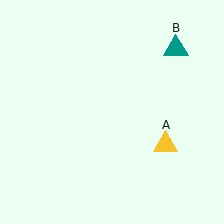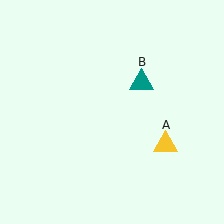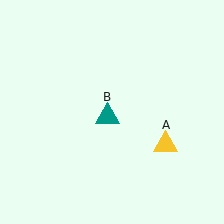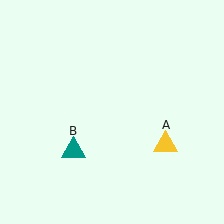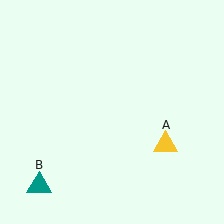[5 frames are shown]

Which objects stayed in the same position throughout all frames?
Yellow triangle (object A) remained stationary.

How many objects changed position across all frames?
1 object changed position: teal triangle (object B).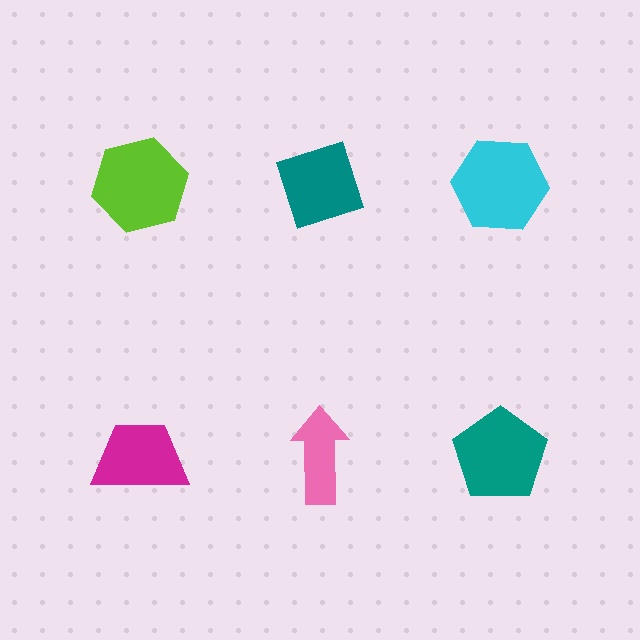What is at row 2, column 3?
A teal pentagon.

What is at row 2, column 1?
A magenta trapezoid.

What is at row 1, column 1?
A lime hexagon.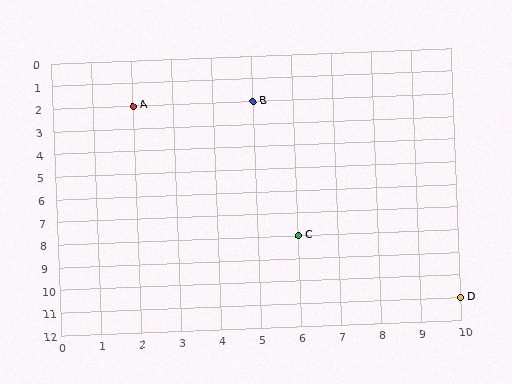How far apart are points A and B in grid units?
Points A and B are 3 columns apart.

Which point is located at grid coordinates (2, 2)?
Point A is at (2, 2).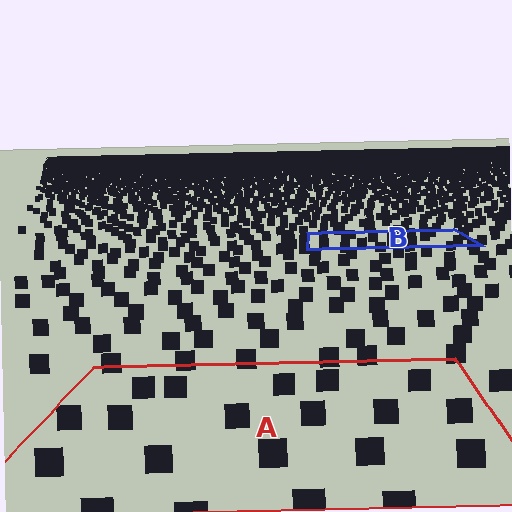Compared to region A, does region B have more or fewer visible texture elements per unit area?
Region B has more texture elements per unit area — they are packed more densely because it is farther away.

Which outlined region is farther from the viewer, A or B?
Region B is farther from the viewer — the texture elements inside it appear smaller and more densely packed.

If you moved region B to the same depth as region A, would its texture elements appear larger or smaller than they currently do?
They would appear larger. At a closer depth, the same texture elements are projected at a bigger on-screen size.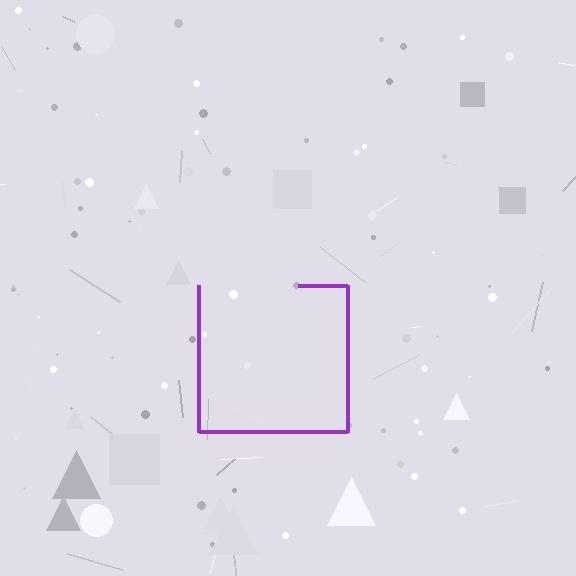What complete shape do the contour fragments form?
The contour fragments form a square.